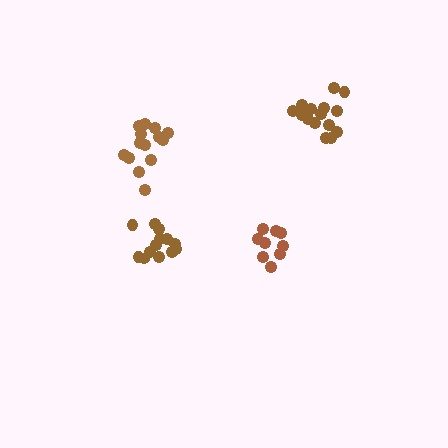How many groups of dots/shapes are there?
There are 4 groups.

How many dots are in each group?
Group 1: 14 dots, Group 2: 15 dots, Group 3: 10 dots, Group 4: 13 dots (52 total).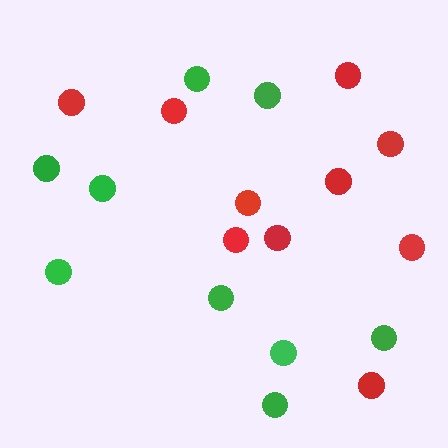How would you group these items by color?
There are 2 groups: one group of green circles (9) and one group of red circles (10).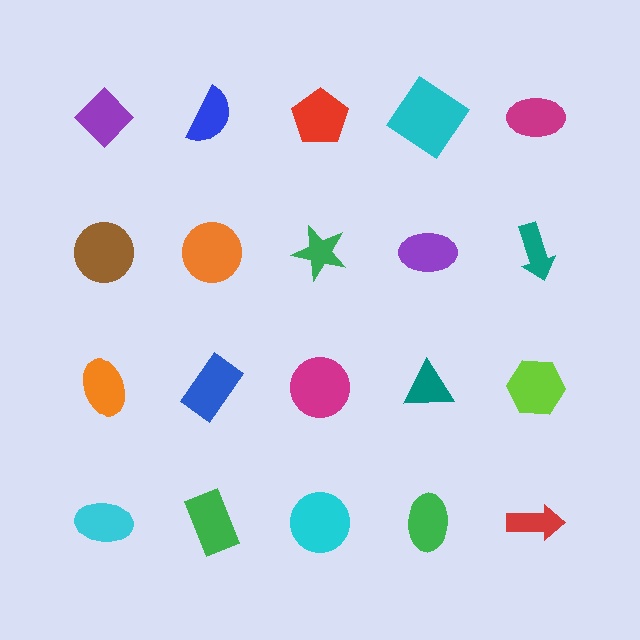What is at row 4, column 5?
A red arrow.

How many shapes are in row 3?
5 shapes.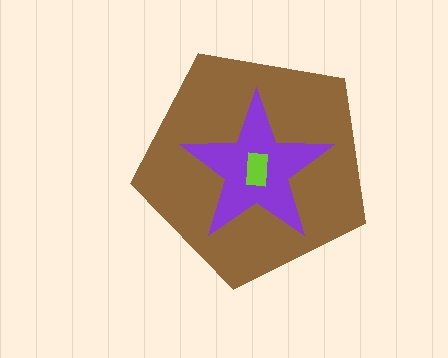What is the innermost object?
The lime rectangle.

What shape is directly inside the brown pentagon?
The purple star.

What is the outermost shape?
The brown pentagon.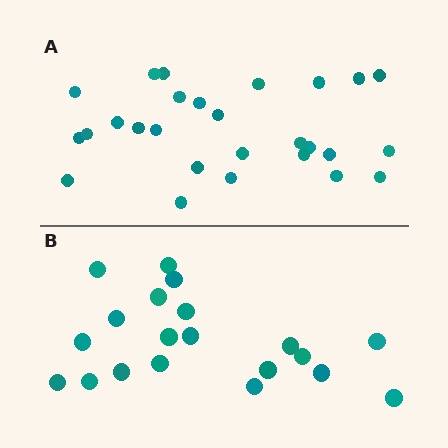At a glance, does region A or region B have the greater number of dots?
Region A (the top region) has more dots.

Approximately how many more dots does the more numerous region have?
Region A has roughly 8 or so more dots than region B.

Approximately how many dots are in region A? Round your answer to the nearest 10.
About 30 dots. (The exact count is 27, which rounds to 30.)